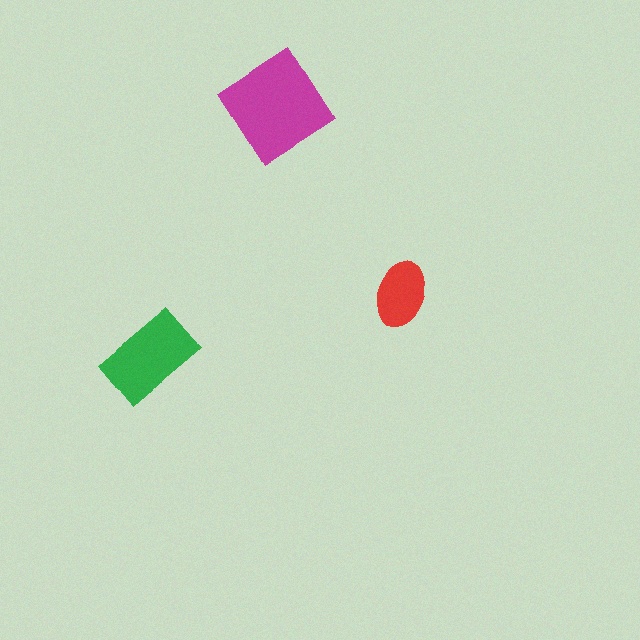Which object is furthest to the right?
The red ellipse is rightmost.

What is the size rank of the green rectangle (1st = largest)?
2nd.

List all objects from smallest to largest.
The red ellipse, the green rectangle, the magenta diamond.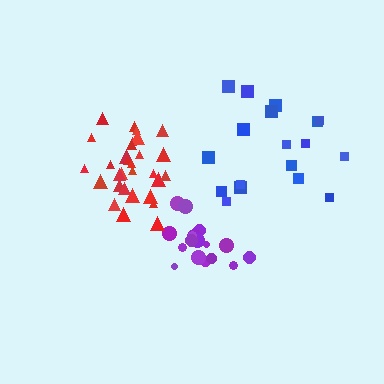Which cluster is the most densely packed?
Red.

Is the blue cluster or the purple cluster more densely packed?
Purple.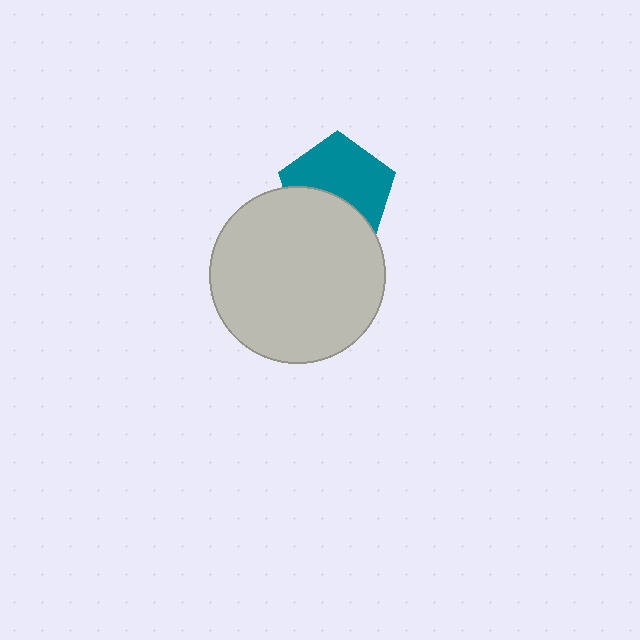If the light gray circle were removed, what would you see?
You would see the complete teal pentagon.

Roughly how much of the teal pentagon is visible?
About half of it is visible (roughly 60%).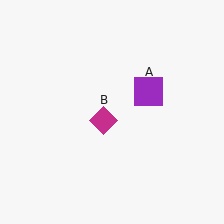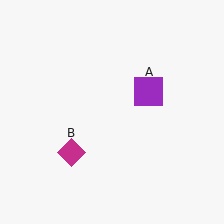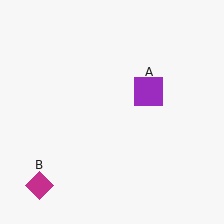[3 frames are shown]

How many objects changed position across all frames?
1 object changed position: magenta diamond (object B).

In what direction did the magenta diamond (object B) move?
The magenta diamond (object B) moved down and to the left.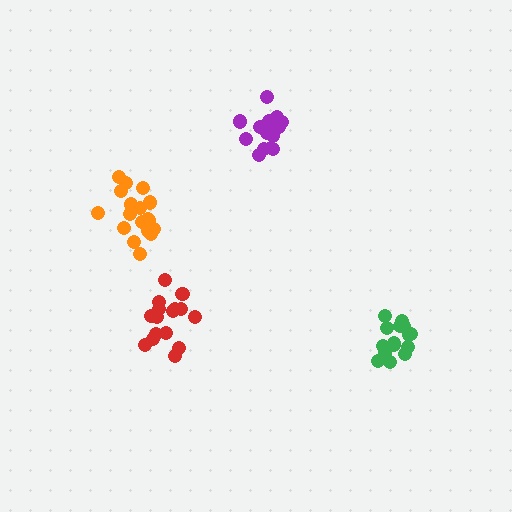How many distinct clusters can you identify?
There are 4 distinct clusters.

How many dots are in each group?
Group 1: 19 dots, Group 2: 16 dots, Group 3: 15 dots, Group 4: 16 dots (66 total).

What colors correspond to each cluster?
The clusters are colored: orange, red, purple, green.